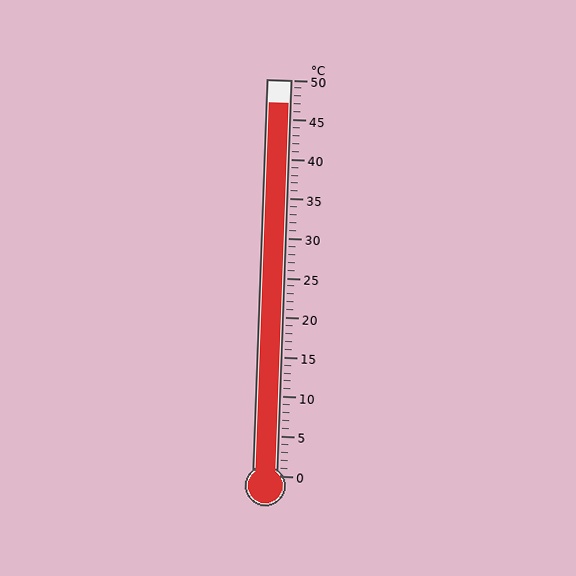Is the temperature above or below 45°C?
The temperature is above 45°C.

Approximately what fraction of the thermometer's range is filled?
The thermometer is filled to approximately 95% of its range.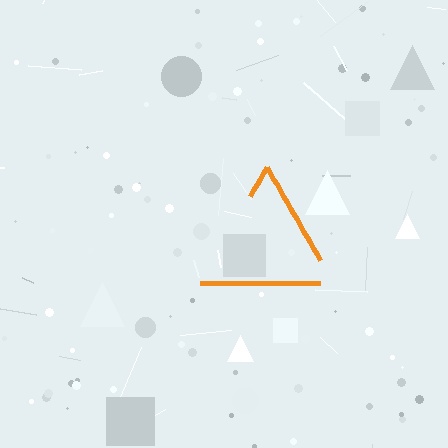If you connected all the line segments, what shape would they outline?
They would outline a triangle.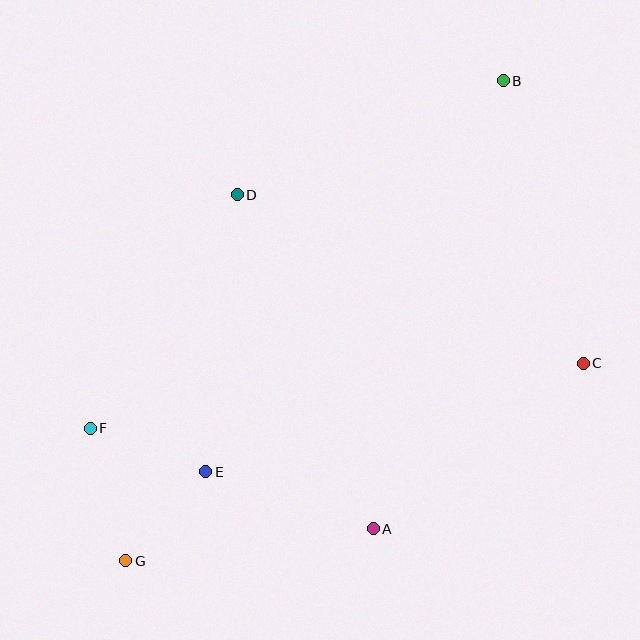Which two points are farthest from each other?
Points B and G are farthest from each other.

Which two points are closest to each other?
Points E and G are closest to each other.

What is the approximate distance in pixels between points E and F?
The distance between E and F is approximately 123 pixels.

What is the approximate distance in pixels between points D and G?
The distance between D and G is approximately 382 pixels.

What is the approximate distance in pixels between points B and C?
The distance between B and C is approximately 294 pixels.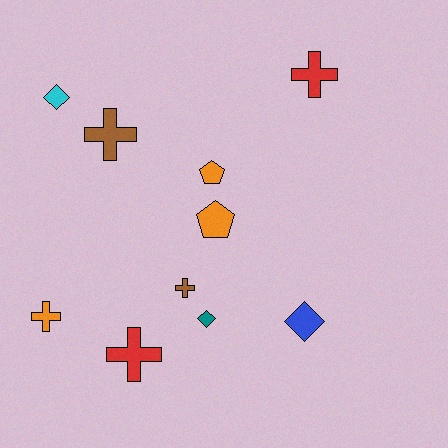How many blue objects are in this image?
There is 1 blue object.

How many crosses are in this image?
There are 5 crosses.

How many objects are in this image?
There are 10 objects.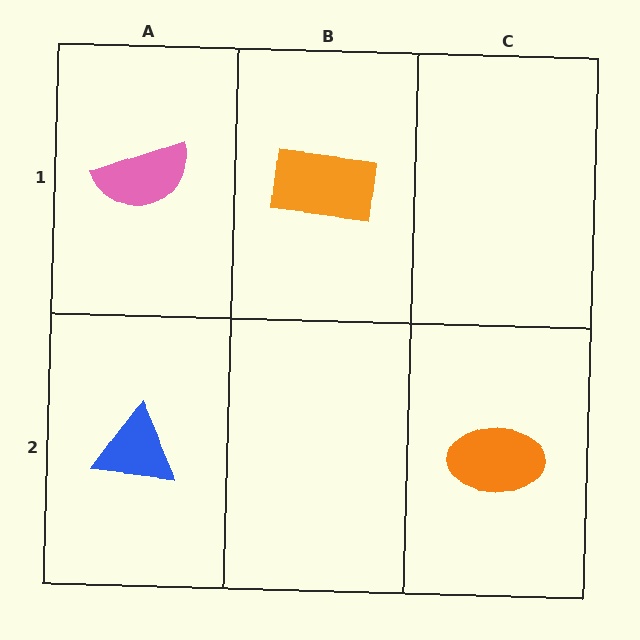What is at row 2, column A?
A blue triangle.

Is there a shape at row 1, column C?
No, that cell is empty.